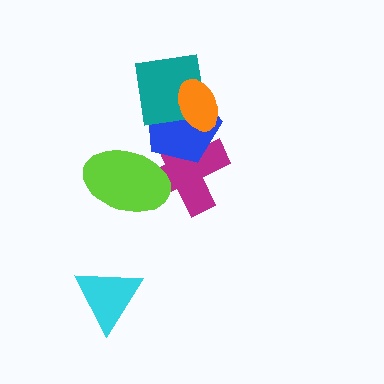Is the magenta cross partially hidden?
Yes, it is partially covered by another shape.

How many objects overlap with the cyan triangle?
0 objects overlap with the cyan triangle.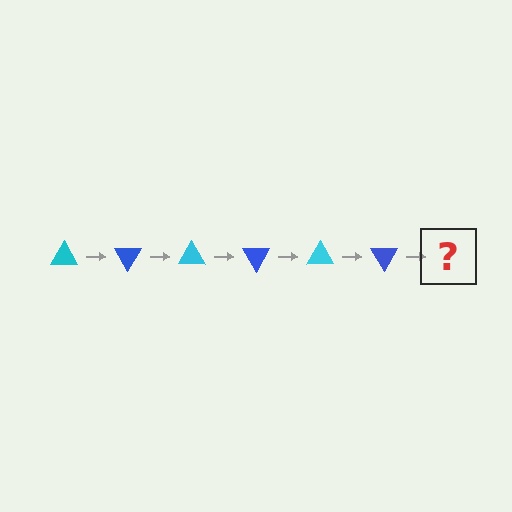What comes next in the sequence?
The next element should be a cyan triangle, rotated 360 degrees from the start.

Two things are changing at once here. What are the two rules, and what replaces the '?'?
The two rules are that it rotates 60 degrees each step and the color cycles through cyan and blue. The '?' should be a cyan triangle, rotated 360 degrees from the start.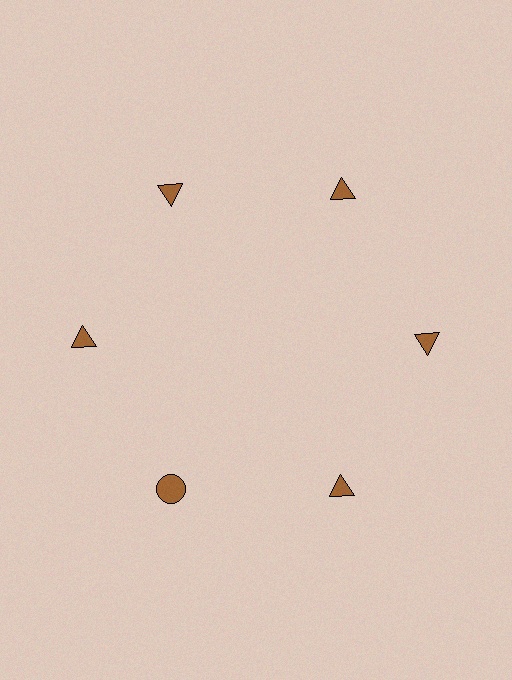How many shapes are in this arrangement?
There are 6 shapes arranged in a ring pattern.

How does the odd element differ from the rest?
It has a different shape: circle instead of triangle.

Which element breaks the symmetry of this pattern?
The brown circle at roughly the 7 o'clock position breaks the symmetry. All other shapes are brown triangles.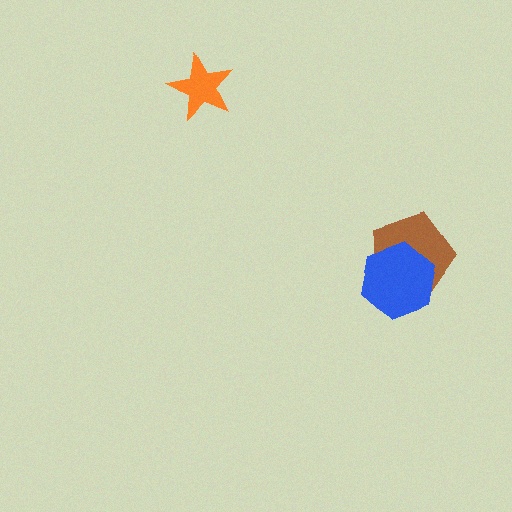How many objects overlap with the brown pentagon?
1 object overlaps with the brown pentagon.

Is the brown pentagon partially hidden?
Yes, it is partially covered by another shape.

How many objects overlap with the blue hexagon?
1 object overlaps with the blue hexagon.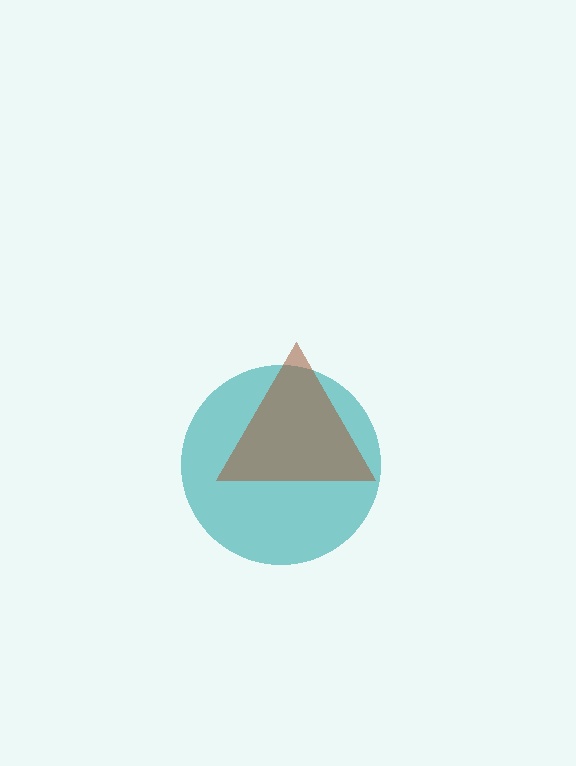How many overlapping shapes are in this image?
There are 2 overlapping shapes in the image.